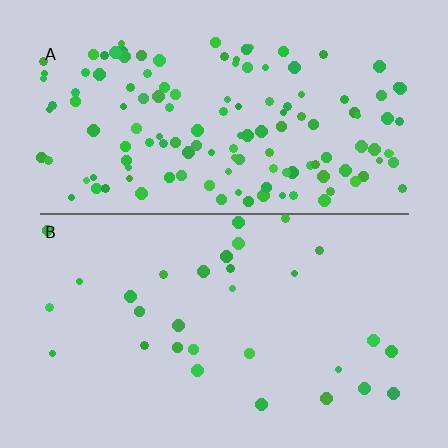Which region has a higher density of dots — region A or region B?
A (the top).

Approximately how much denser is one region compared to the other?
Approximately 4.5× — region A over region B.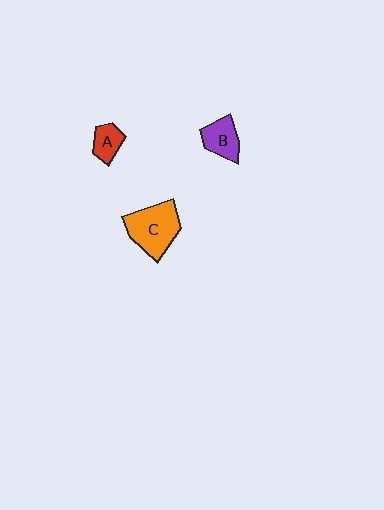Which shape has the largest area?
Shape C (orange).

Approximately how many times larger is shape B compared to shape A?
Approximately 1.3 times.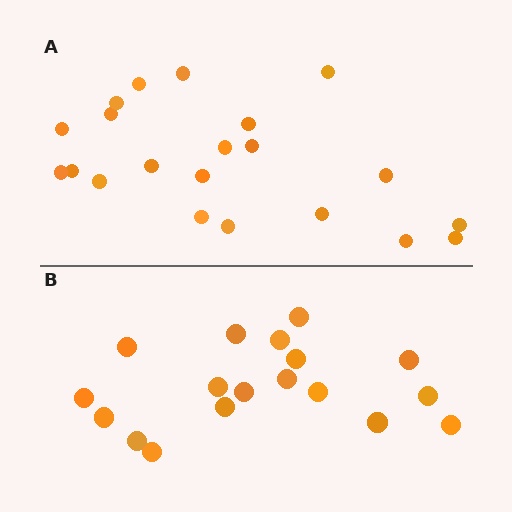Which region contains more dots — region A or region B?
Region A (the top region) has more dots.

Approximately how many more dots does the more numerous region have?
Region A has just a few more — roughly 2 or 3 more dots than region B.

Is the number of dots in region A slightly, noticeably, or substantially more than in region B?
Region A has only slightly more — the two regions are fairly close. The ratio is roughly 1.2 to 1.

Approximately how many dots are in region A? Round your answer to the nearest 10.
About 20 dots. (The exact count is 21, which rounds to 20.)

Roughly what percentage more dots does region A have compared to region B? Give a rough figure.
About 15% more.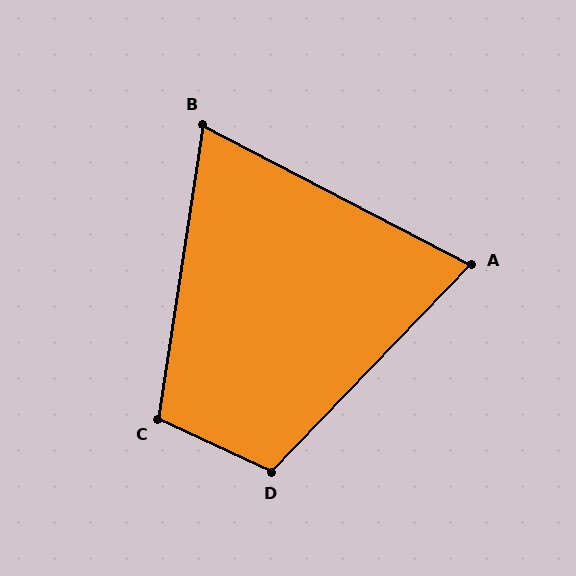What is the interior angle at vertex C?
Approximately 106 degrees (obtuse).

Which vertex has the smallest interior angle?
B, at approximately 71 degrees.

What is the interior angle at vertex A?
Approximately 74 degrees (acute).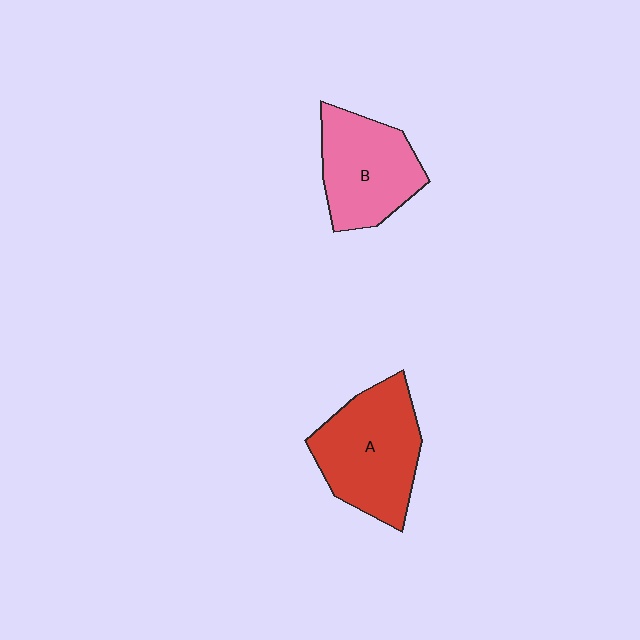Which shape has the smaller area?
Shape B (pink).